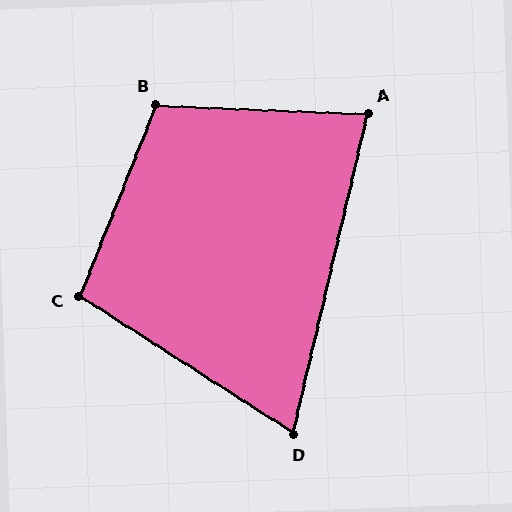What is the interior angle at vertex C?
Approximately 101 degrees (obtuse).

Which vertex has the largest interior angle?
B, at approximately 109 degrees.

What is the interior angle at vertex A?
Approximately 79 degrees (acute).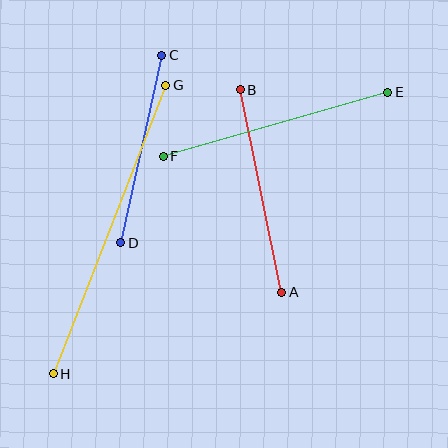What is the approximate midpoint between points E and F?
The midpoint is at approximately (276, 124) pixels.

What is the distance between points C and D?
The distance is approximately 192 pixels.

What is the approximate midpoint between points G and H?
The midpoint is at approximately (109, 229) pixels.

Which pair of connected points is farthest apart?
Points G and H are farthest apart.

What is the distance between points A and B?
The distance is approximately 207 pixels.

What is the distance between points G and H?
The distance is approximately 310 pixels.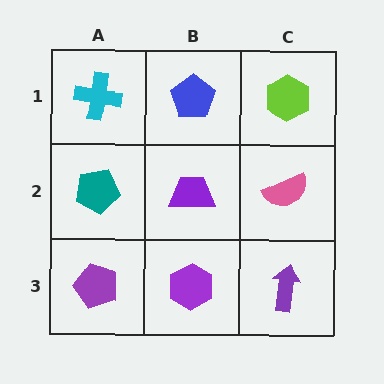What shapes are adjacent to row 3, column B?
A purple trapezoid (row 2, column B), a purple pentagon (row 3, column A), a purple arrow (row 3, column C).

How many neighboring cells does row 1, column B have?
3.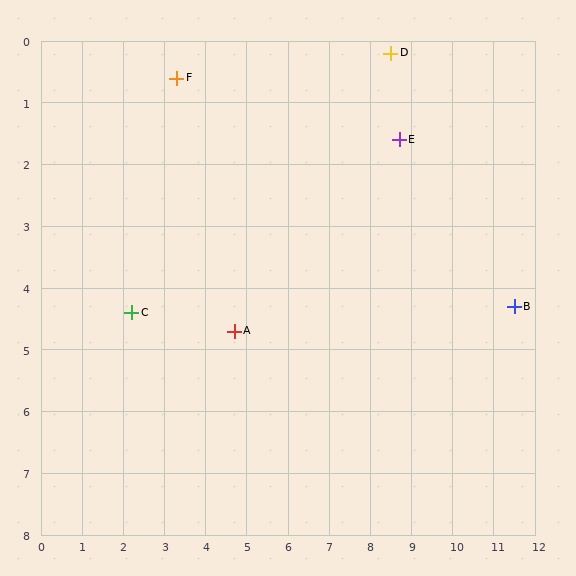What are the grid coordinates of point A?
Point A is at approximately (4.7, 4.7).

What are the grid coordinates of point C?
Point C is at approximately (2.2, 4.4).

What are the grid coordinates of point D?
Point D is at approximately (8.5, 0.2).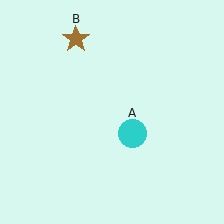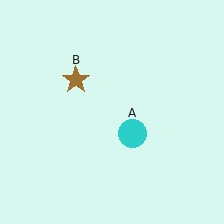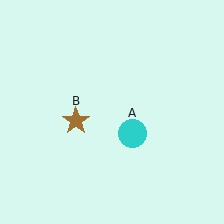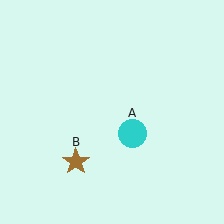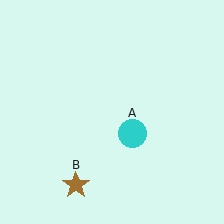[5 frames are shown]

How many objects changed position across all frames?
1 object changed position: brown star (object B).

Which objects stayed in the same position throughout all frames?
Cyan circle (object A) remained stationary.